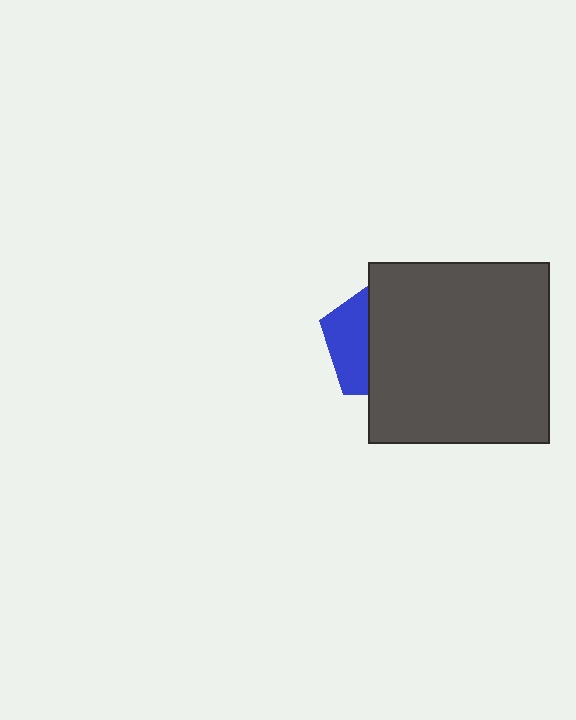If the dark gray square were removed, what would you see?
You would see the complete blue pentagon.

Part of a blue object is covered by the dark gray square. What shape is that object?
It is a pentagon.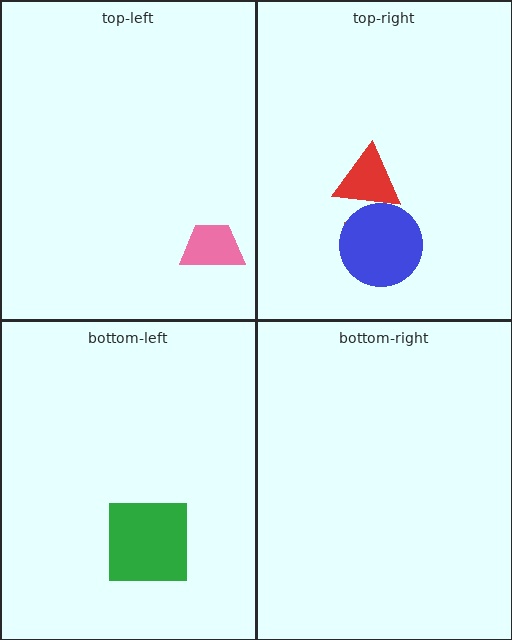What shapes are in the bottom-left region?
The green square.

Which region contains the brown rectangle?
The top-right region.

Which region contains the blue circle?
The top-right region.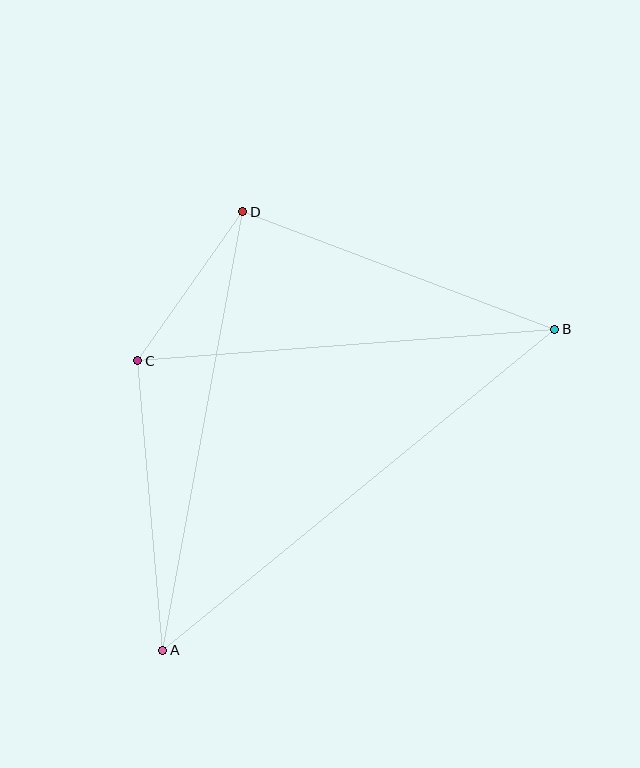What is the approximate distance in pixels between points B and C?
The distance between B and C is approximately 418 pixels.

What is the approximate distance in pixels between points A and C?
The distance between A and C is approximately 290 pixels.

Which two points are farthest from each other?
Points A and B are farthest from each other.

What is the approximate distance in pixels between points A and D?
The distance between A and D is approximately 446 pixels.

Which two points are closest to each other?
Points C and D are closest to each other.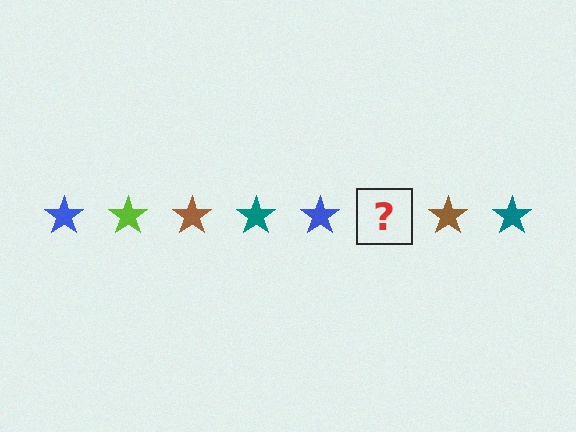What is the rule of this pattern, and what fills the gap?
The rule is that the pattern cycles through blue, lime, brown, teal stars. The gap should be filled with a lime star.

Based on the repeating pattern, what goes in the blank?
The blank should be a lime star.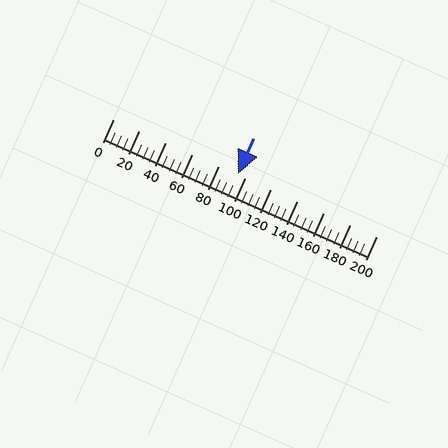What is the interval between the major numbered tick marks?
The major tick marks are spaced 20 units apart.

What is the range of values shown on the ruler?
The ruler shows values from 0 to 200.